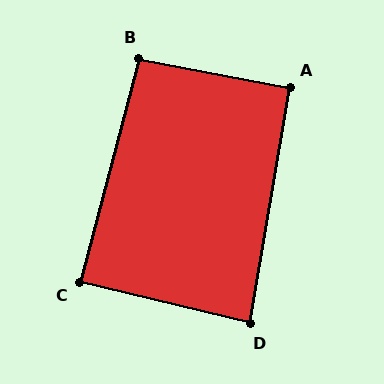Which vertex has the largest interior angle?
B, at approximately 94 degrees.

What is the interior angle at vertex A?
Approximately 91 degrees (approximately right).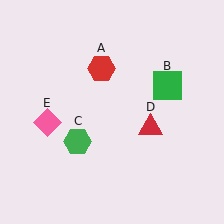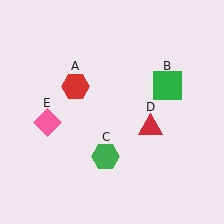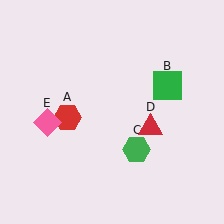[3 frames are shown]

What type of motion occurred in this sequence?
The red hexagon (object A), green hexagon (object C) rotated counterclockwise around the center of the scene.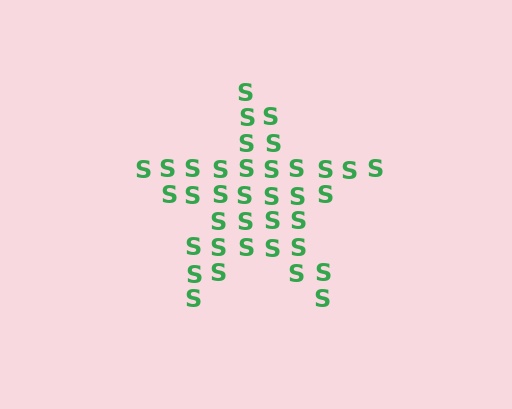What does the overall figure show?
The overall figure shows a star.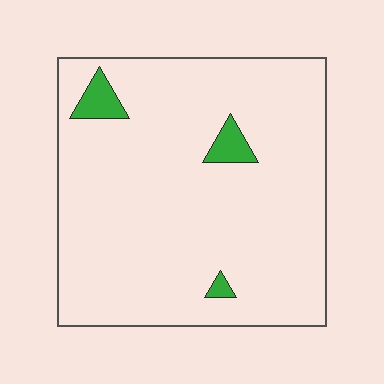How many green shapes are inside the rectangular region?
3.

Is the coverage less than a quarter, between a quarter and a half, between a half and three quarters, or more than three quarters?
Less than a quarter.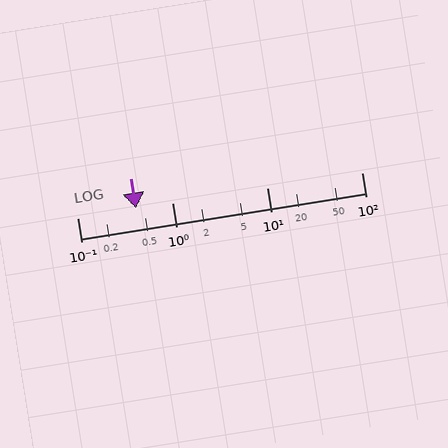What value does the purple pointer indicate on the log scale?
The pointer indicates approximately 0.42.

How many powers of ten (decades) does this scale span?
The scale spans 3 decades, from 0.1 to 100.